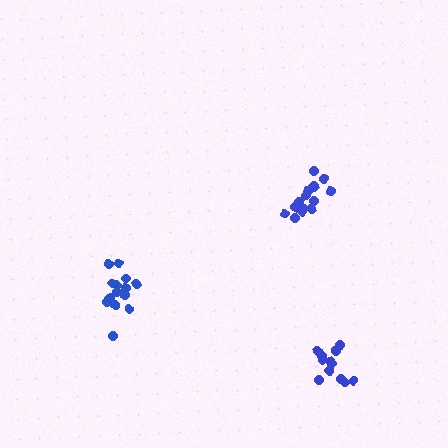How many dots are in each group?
Group 1: 16 dots, Group 2: 12 dots, Group 3: 16 dots (44 total).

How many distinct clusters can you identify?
There are 3 distinct clusters.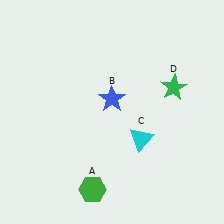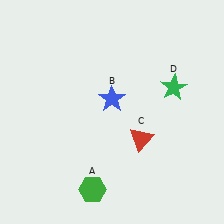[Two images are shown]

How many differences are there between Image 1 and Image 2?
There is 1 difference between the two images.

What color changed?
The triangle (C) changed from cyan in Image 1 to red in Image 2.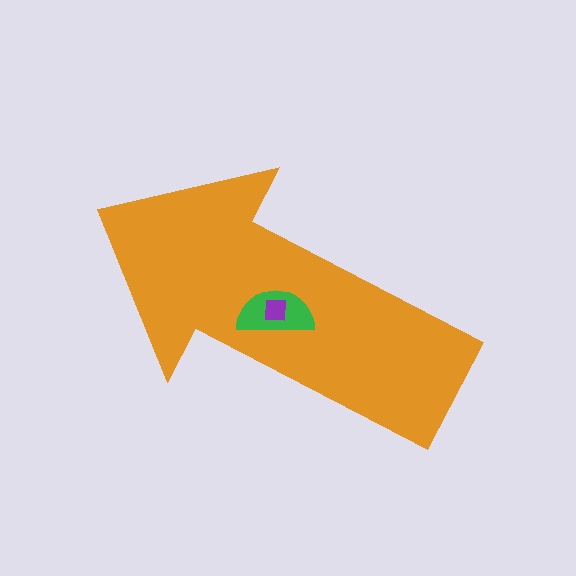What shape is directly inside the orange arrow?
The green semicircle.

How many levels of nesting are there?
3.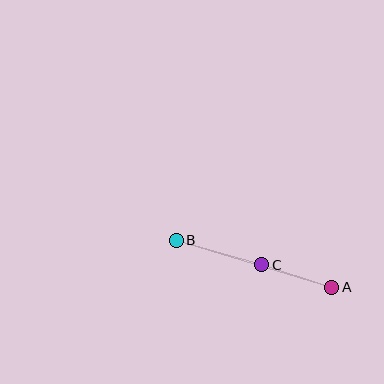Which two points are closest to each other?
Points A and C are closest to each other.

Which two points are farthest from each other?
Points A and B are farthest from each other.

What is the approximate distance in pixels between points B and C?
The distance between B and C is approximately 89 pixels.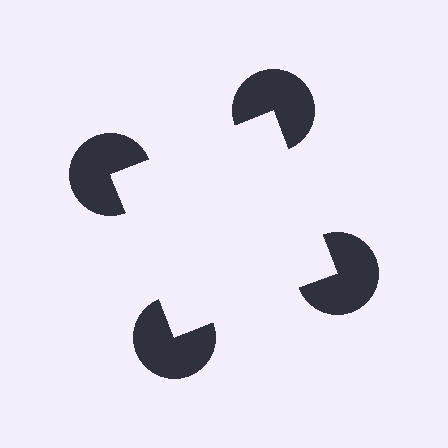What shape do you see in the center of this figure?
An illusory square — its edges are inferred from the aligned wedge cuts in the pac-man discs, not physically drawn.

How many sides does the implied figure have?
4 sides.